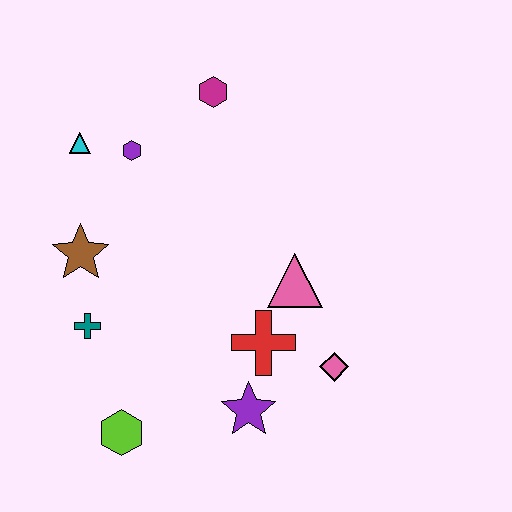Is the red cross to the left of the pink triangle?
Yes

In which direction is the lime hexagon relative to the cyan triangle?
The lime hexagon is below the cyan triangle.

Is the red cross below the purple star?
No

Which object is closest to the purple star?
The red cross is closest to the purple star.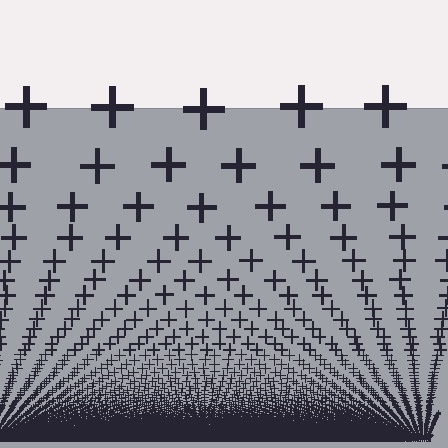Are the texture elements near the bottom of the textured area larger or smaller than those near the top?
Smaller. The gradient is inverted — elements near the bottom are smaller and denser.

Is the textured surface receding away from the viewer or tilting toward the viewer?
The surface appears to tilt toward the viewer. Texture elements get larger and sparser toward the top.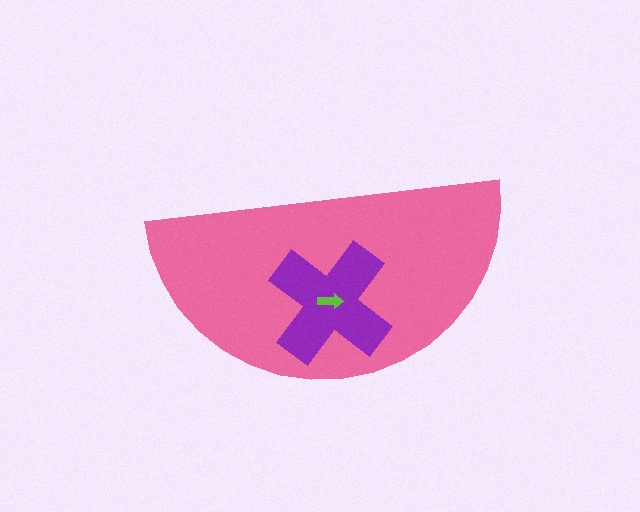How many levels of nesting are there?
3.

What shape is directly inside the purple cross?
The lime arrow.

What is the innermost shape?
The lime arrow.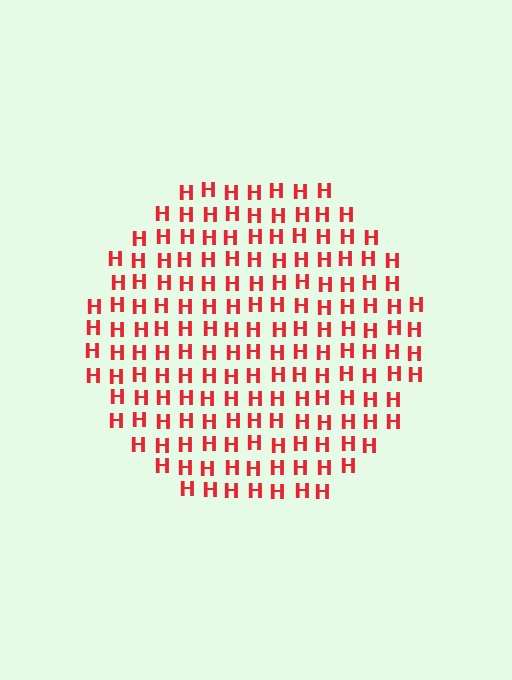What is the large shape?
The large shape is a circle.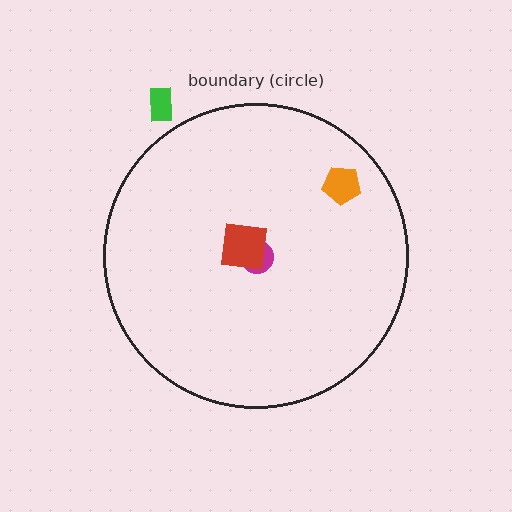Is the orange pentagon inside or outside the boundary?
Inside.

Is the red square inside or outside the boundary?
Inside.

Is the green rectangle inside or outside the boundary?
Outside.